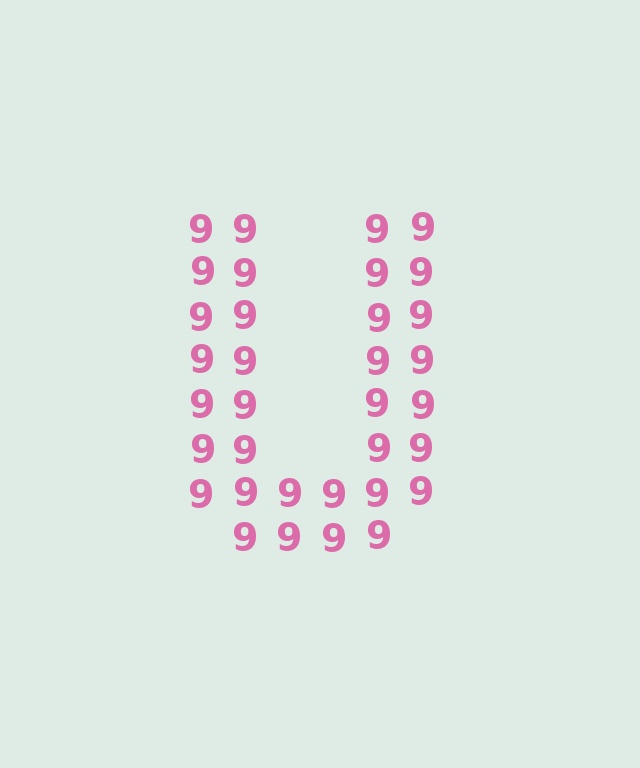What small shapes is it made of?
It is made of small digit 9's.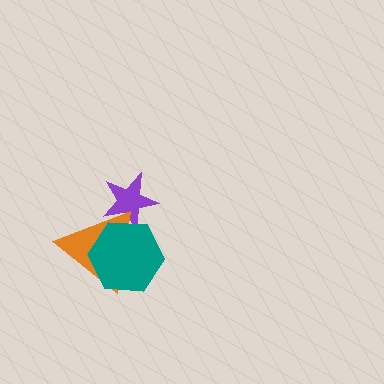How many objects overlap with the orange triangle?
2 objects overlap with the orange triangle.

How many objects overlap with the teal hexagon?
2 objects overlap with the teal hexagon.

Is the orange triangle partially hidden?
Yes, it is partially covered by another shape.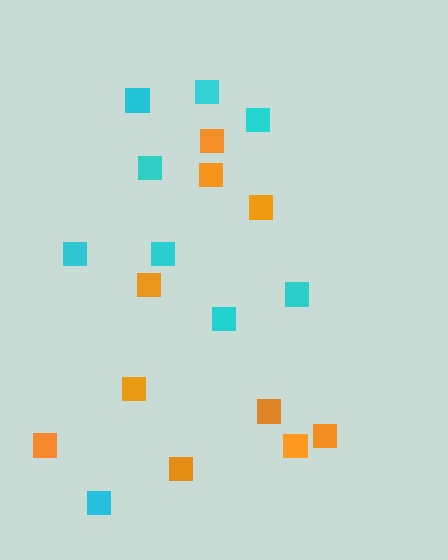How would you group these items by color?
There are 2 groups: one group of cyan squares (9) and one group of orange squares (10).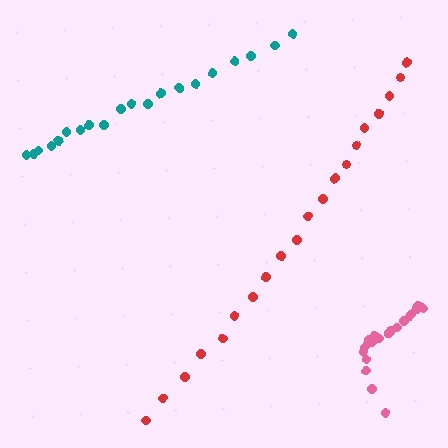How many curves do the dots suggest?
There are 3 distinct paths.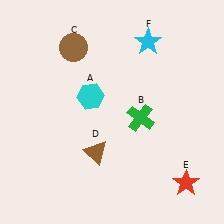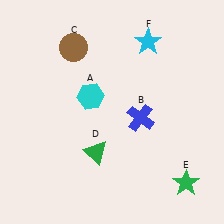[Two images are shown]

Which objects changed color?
B changed from green to blue. D changed from brown to green. E changed from red to green.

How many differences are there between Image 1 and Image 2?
There are 3 differences between the two images.